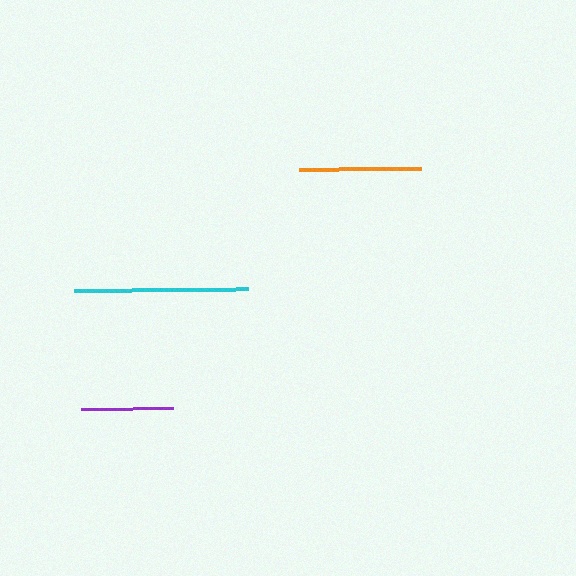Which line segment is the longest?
The cyan line is the longest at approximately 174 pixels.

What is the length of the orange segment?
The orange segment is approximately 122 pixels long.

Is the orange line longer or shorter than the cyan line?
The cyan line is longer than the orange line.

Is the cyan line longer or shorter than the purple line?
The cyan line is longer than the purple line.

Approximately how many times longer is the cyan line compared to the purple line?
The cyan line is approximately 1.9 times the length of the purple line.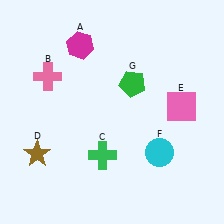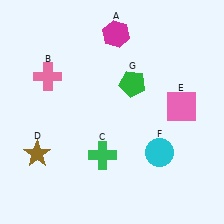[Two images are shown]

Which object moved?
The magenta hexagon (A) moved right.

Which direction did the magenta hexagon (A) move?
The magenta hexagon (A) moved right.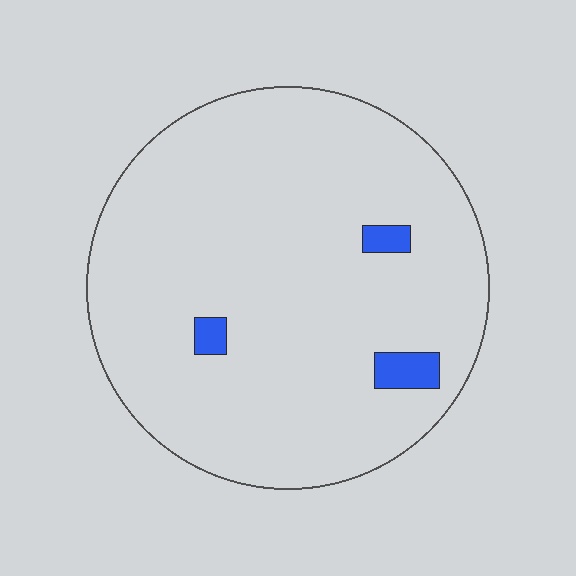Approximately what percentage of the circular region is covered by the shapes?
Approximately 5%.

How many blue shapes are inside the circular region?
3.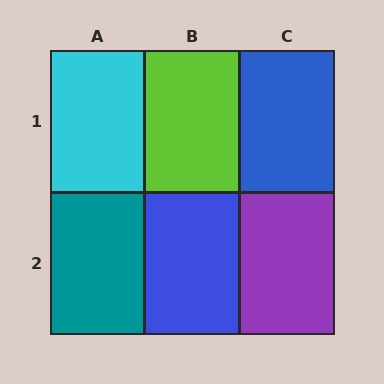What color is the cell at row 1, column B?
Lime.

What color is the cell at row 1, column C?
Blue.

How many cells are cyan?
1 cell is cyan.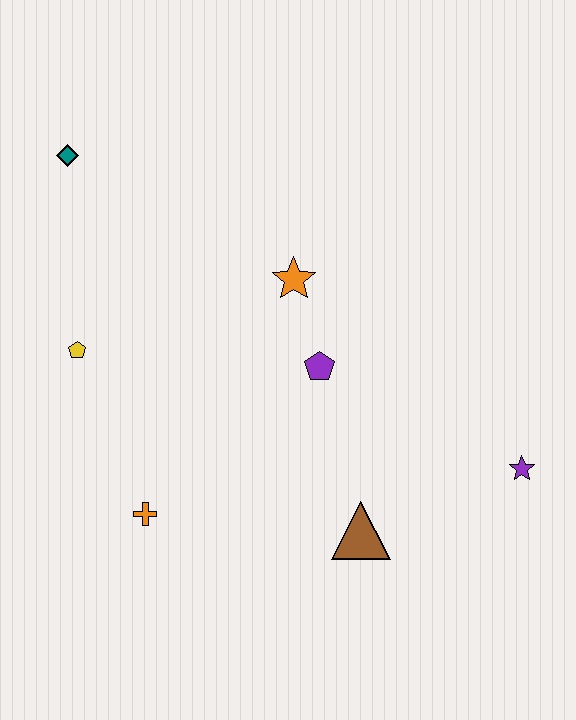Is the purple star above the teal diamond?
No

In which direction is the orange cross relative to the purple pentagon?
The orange cross is to the left of the purple pentagon.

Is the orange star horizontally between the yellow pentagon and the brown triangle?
Yes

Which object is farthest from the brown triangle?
The teal diamond is farthest from the brown triangle.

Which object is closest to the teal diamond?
The yellow pentagon is closest to the teal diamond.